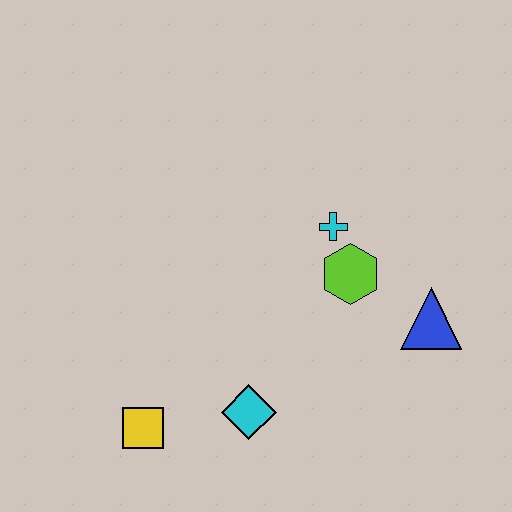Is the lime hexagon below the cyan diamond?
No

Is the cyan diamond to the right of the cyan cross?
No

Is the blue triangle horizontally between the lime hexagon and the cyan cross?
No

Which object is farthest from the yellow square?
The blue triangle is farthest from the yellow square.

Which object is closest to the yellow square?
The cyan diamond is closest to the yellow square.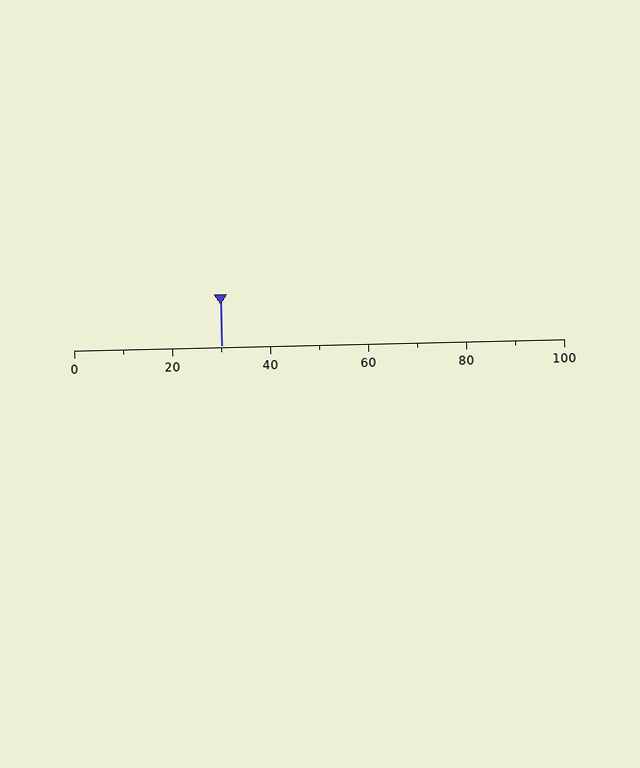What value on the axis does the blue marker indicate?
The marker indicates approximately 30.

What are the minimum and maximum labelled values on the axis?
The axis runs from 0 to 100.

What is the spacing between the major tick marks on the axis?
The major ticks are spaced 20 apart.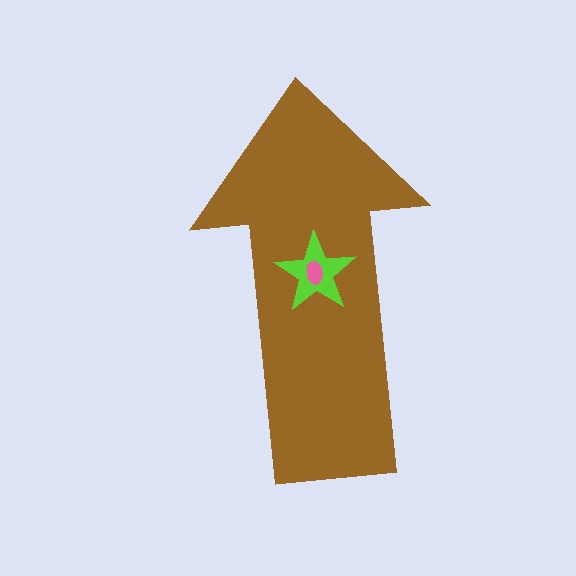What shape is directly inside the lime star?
The pink ellipse.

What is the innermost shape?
The pink ellipse.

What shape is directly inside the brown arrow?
The lime star.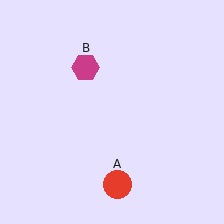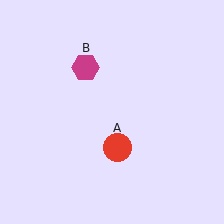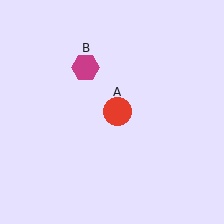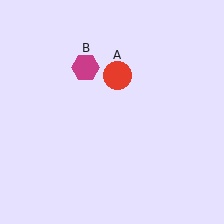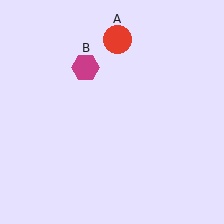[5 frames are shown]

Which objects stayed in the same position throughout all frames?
Magenta hexagon (object B) remained stationary.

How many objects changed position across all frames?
1 object changed position: red circle (object A).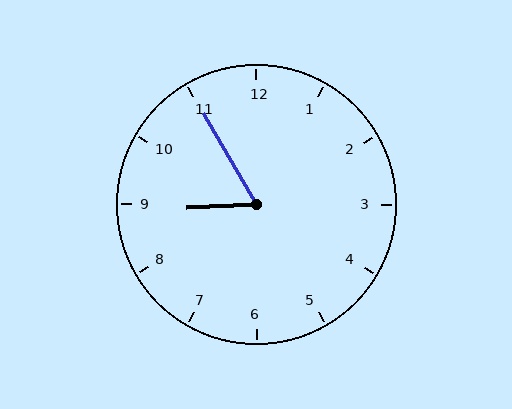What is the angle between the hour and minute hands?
Approximately 62 degrees.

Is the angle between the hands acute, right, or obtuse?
It is acute.